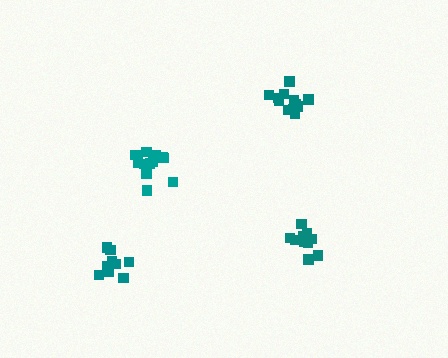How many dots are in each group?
Group 1: 11 dots, Group 2: 9 dots, Group 3: 12 dots, Group 4: 12 dots (44 total).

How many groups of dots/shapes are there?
There are 4 groups.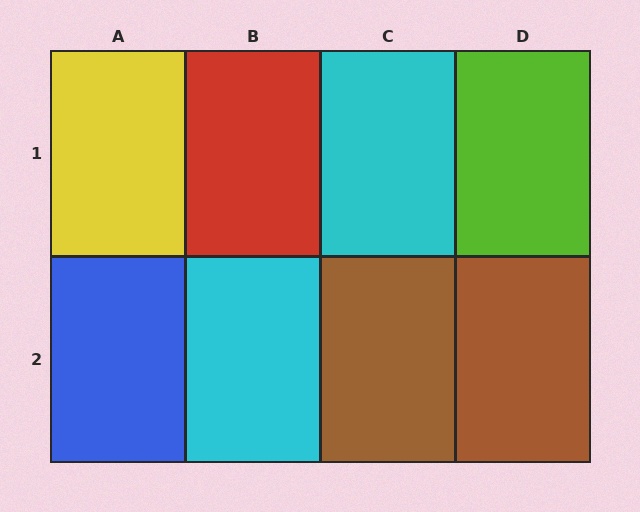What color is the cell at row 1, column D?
Lime.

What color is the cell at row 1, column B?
Red.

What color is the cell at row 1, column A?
Yellow.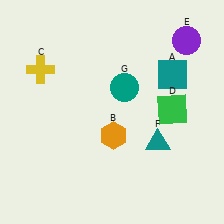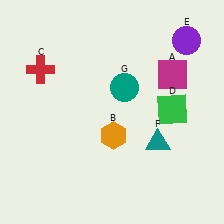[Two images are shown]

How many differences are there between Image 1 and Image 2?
There are 2 differences between the two images.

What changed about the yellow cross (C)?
In Image 1, C is yellow. In Image 2, it changed to red.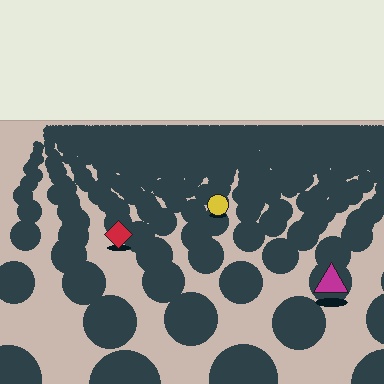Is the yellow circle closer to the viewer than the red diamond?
No. The red diamond is closer — you can tell from the texture gradient: the ground texture is coarser near it.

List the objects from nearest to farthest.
From nearest to farthest: the magenta triangle, the red diamond, the yellow circle.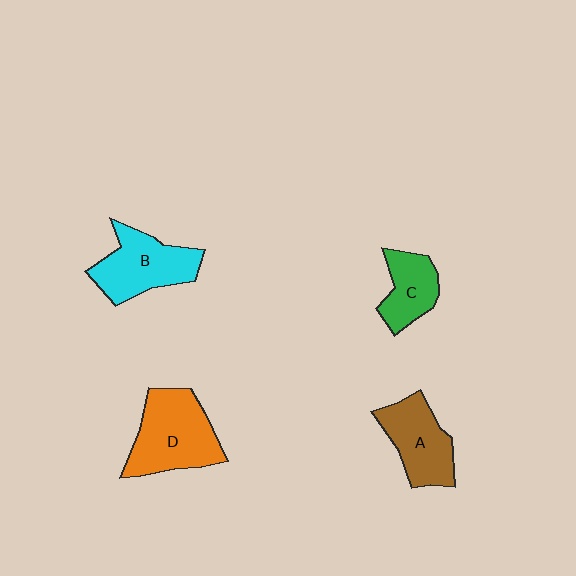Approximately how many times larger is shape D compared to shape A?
Approximately 1.3 times.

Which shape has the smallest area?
Shape C (green).